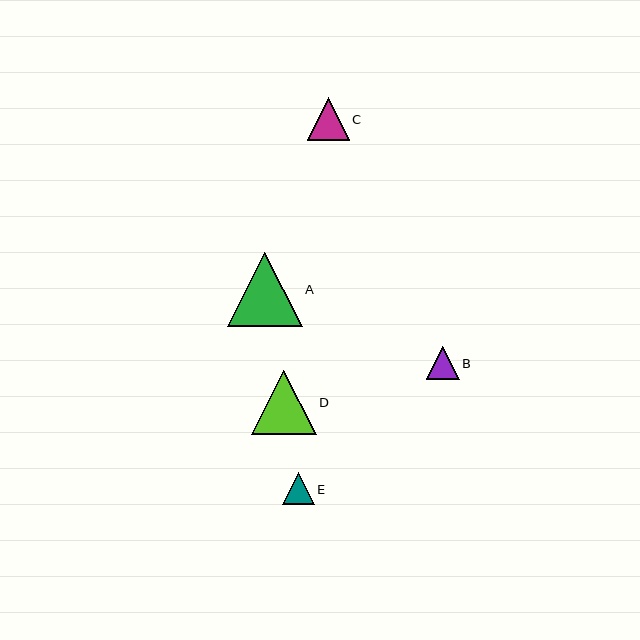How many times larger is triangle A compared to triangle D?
Triangle A is approximately 1.2 times the size of triangle D.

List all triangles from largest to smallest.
From largest to smallest: A, D, C, B, E.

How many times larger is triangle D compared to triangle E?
Triangle D is approximately 2.0 times the size of triangle E.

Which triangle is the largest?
Triangle A is the largest with a size of approximately 75 pixels.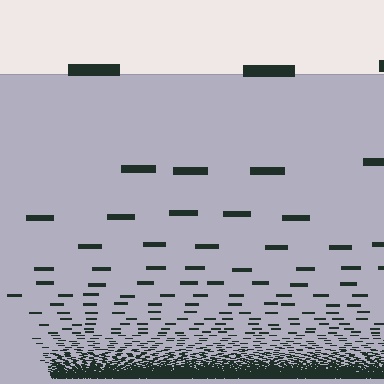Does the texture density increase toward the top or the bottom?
Density increases toward the bottom.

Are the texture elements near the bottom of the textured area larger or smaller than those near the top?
Smaller. The gradient is inverted — elements near the bottom are smaller and denser.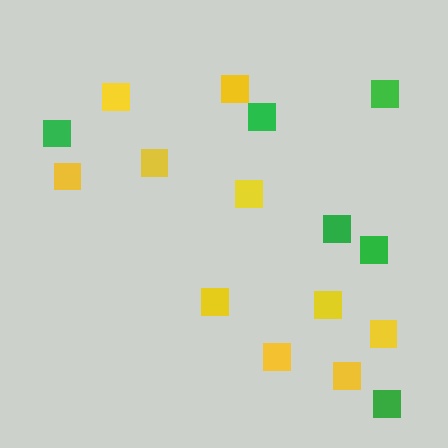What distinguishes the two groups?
There are 2 groups: one group of green squares (6) and one group of yellow squares (10).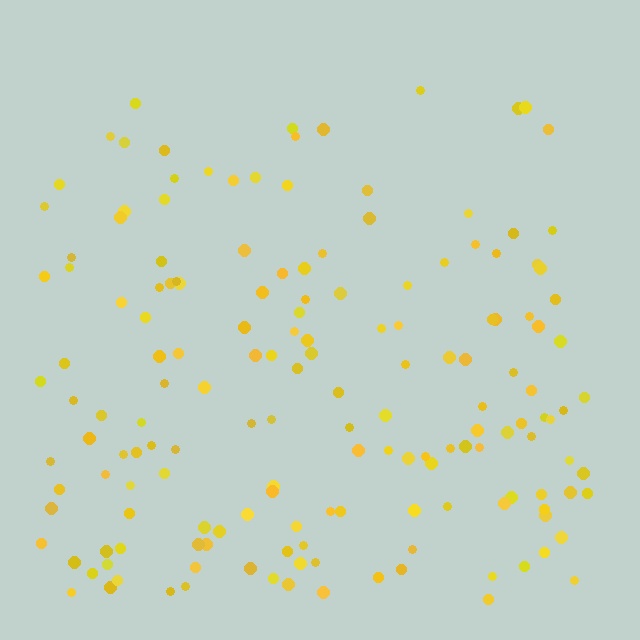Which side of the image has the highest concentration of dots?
The bottom.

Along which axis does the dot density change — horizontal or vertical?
Vertical.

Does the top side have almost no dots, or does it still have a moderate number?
Still a moderate number, just noticeably fewer than the bottom.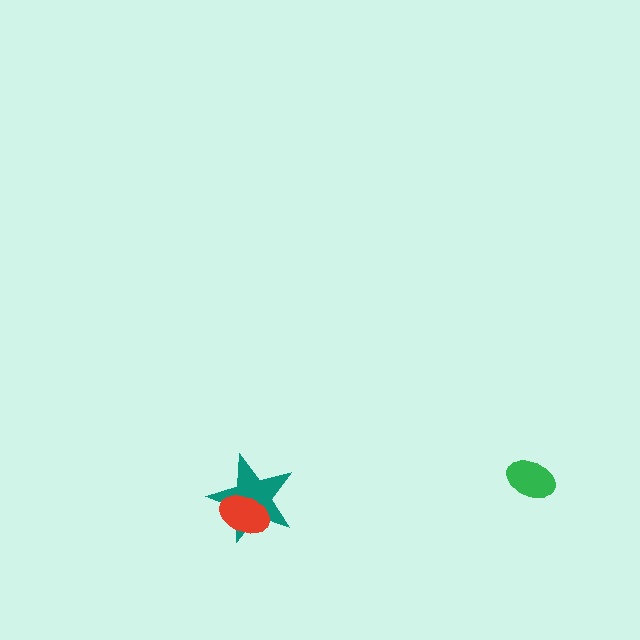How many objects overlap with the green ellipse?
0 objects overlap with the green ellipse.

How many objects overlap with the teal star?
1 object overlaps with the teal star.